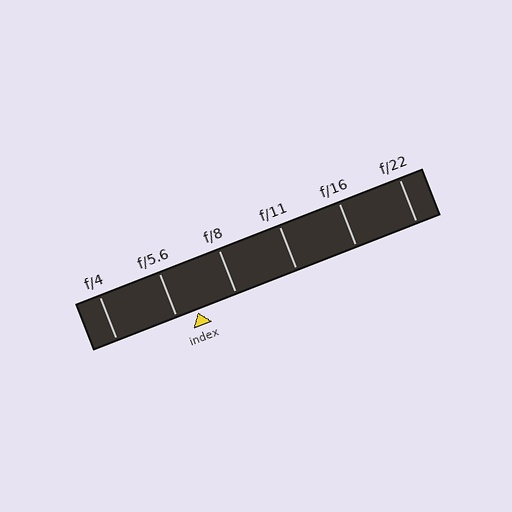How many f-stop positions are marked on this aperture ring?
There are 6 f-stop positions marked.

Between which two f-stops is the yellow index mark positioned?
The index mark is between f/5.6 and f/8.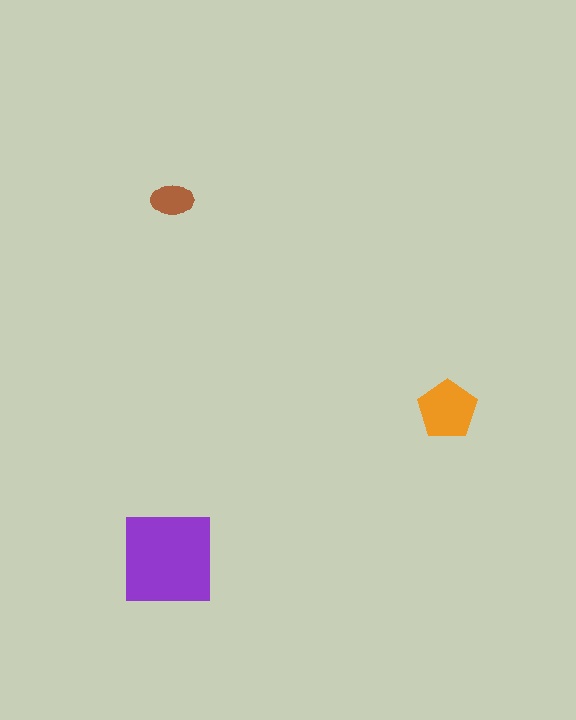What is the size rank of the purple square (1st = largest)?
1st.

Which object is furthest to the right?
The orange pentagon is rightmost.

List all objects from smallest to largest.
The brown ellipse, the orange pentagon, the purple square.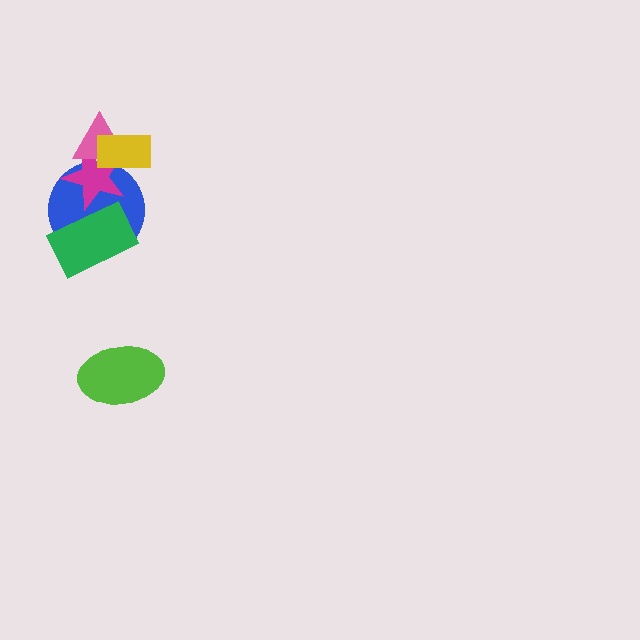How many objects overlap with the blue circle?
4 objects overlap with the blue circle.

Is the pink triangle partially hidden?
Yes, it is partially covered by another shape.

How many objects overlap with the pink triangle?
3 objects overlap with the pink triangle.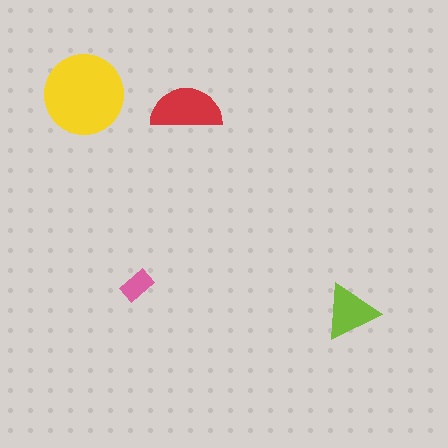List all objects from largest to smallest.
The yellow circle, the red semicircle, the lime triangle, the pink rectangle.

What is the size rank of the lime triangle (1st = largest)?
3rd.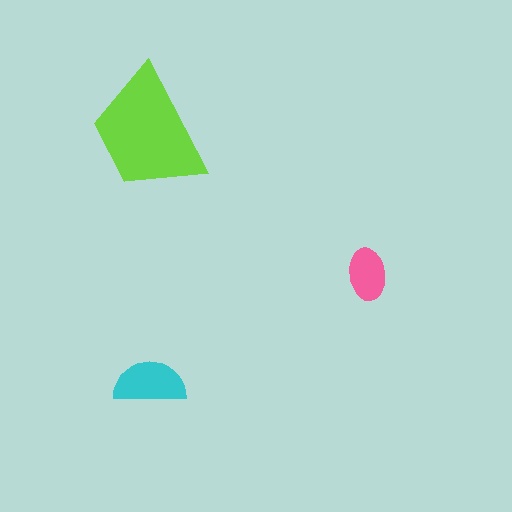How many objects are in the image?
There are 3 objects in the image.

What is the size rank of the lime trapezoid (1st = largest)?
1st.